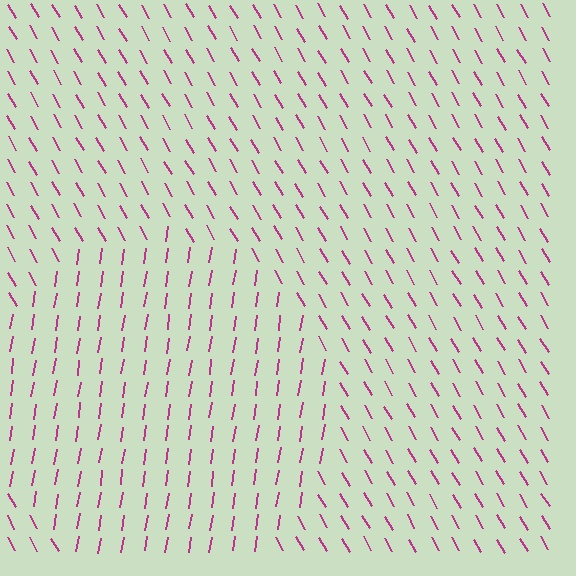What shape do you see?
I see a circle.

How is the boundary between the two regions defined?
The boundary is defined purely by a change in line orientation (approximately 39 degrees difference). All lines are the same color and thickness.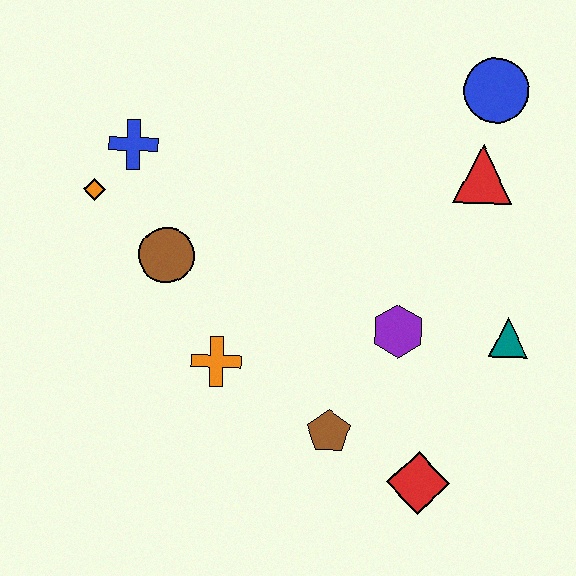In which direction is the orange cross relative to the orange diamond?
The orange cross is below the orange diamond.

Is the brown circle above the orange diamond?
No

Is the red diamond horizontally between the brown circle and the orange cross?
No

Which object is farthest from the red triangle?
The orange diamond is farthest from the red triangle.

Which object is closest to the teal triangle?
The purple hexagon is closest to the teal triangle.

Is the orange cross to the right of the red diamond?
No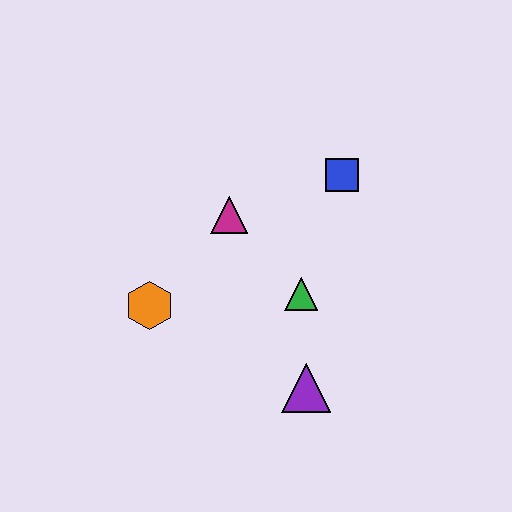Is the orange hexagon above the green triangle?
No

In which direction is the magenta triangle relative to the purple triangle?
The magenta triangle is above the purple triangle.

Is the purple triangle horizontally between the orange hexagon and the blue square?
Yes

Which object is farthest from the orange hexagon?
The blue square is farthest from the orange hexagon.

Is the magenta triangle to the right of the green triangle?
No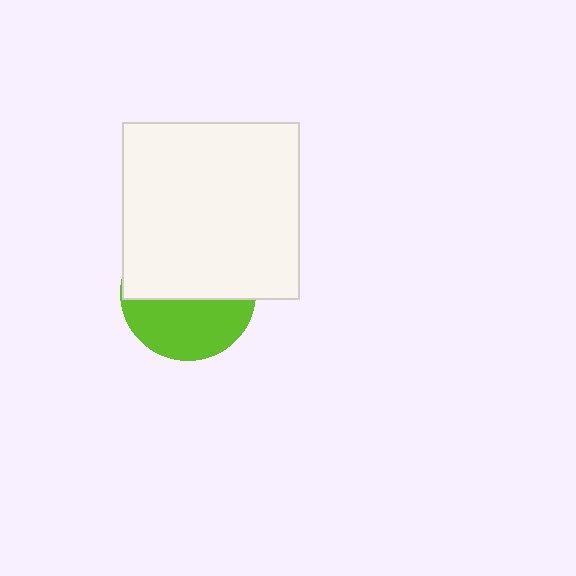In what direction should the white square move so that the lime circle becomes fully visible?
The white square should move up. That is the shortest direction to clear the overlap and leave the lime circle fully visible.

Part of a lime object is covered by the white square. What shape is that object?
It is a circle.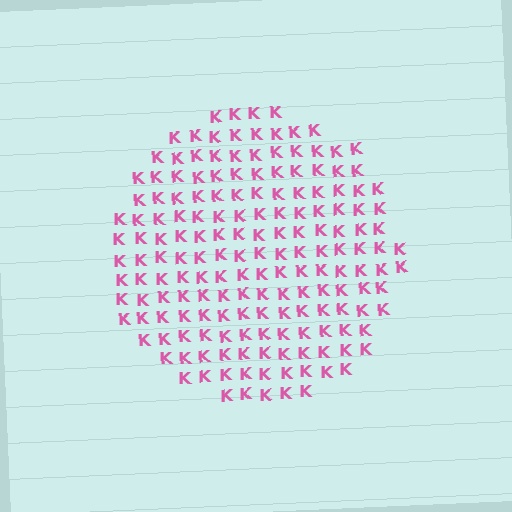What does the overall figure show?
The overall figure shows a circle.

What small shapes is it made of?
It is made of small letter K's.